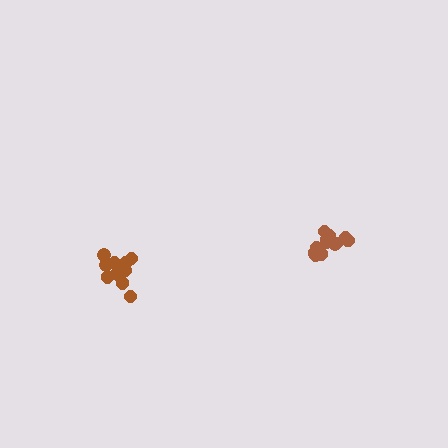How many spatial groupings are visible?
There are 2 spatial groupings.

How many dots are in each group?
Group 1: 13 dots, Group 2: 11 dots (24 total).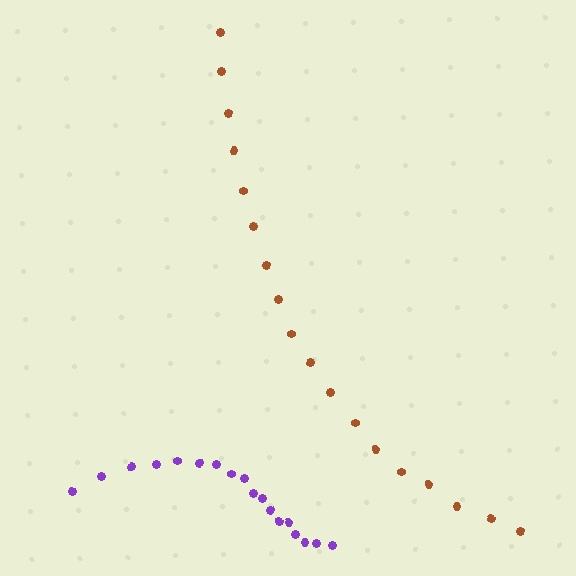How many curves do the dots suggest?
There are 2 distinct paths.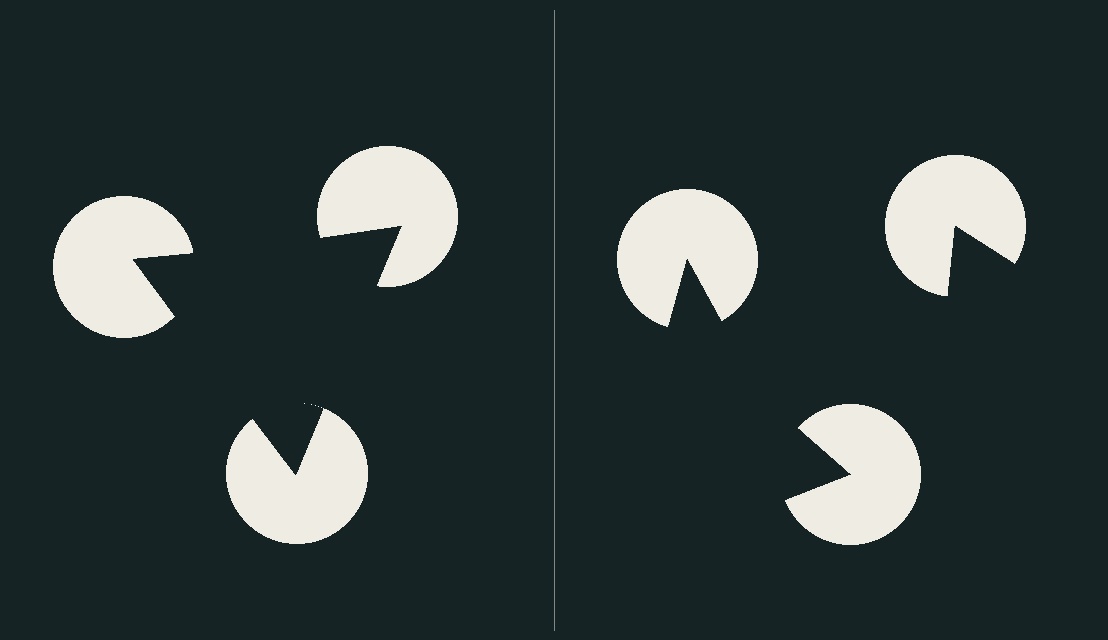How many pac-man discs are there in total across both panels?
6 — 3 on each side.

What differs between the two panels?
The pac-man discs are positioned identically on both sides; only the wedge orientations differ. On the left they align to a triangle; on the right they are misaligned.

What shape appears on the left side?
An illusory triangle.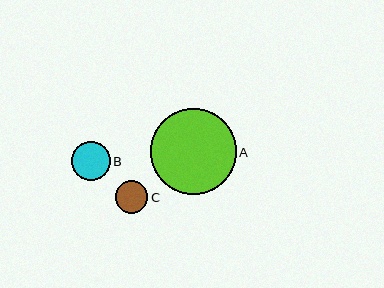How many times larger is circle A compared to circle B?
Circle A is approximately 2.2 times the size of circle B.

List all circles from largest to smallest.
From largest to smallest: A, B, C.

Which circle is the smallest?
Circle C is the smallest with a size of approximately 33 pixels.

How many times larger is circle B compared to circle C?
Circle B is approximately 1.2 times the size of circle C.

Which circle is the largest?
Circle A is the largest with a size of approximately 86 pixels.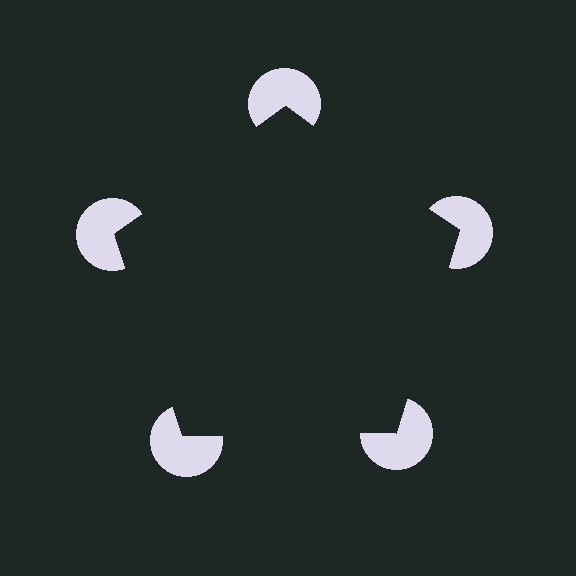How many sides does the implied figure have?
5 sides.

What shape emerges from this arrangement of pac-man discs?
An illusory pentagon — its edges are inferred from the aligned wedge cuts in the pac-man discs, not physically drawn.